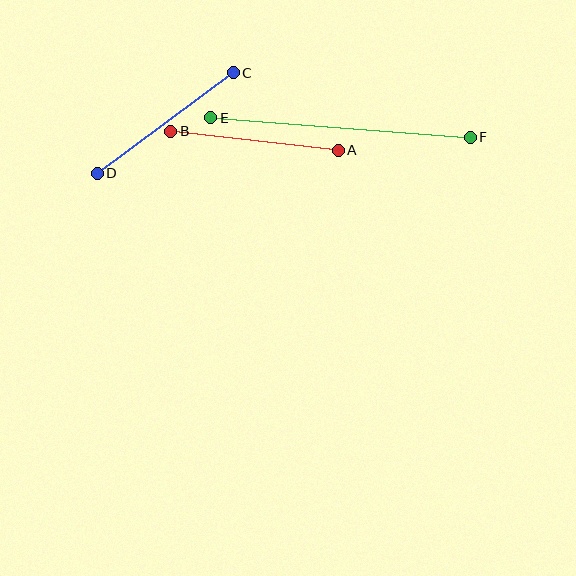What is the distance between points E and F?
The distance is approximately 260 pixels.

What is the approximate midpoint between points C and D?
The midpoint is at approximately (165, 123) pixels.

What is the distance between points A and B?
The distance is approximately 168 pixels.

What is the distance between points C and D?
The distance is approximately 169 pixels.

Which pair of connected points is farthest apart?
Points E and F are farthest apart.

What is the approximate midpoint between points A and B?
The midpoint is at approximately (254, 141) pixels.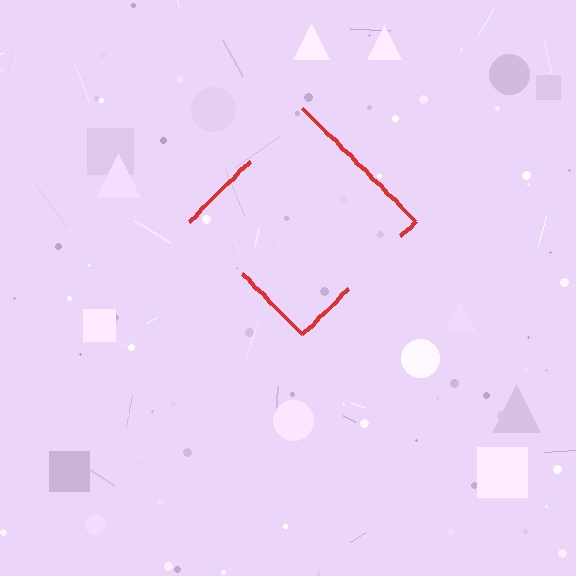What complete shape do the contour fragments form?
The contour fragments form a diamond.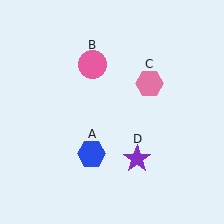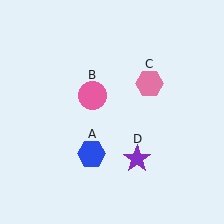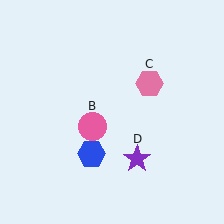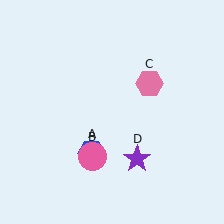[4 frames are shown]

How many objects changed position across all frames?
1 object changed position: pink circle (object B).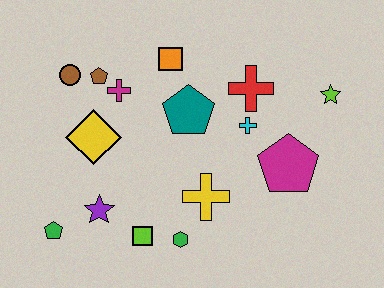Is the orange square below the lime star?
No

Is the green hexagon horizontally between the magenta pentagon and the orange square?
Yes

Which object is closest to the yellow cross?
The green hexagon is closest to the yellow cross.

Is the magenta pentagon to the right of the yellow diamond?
Yes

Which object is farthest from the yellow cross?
The brown circle is farthest from the yellow cross.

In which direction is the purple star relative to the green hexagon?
The purple star is to the left of the green hexagon.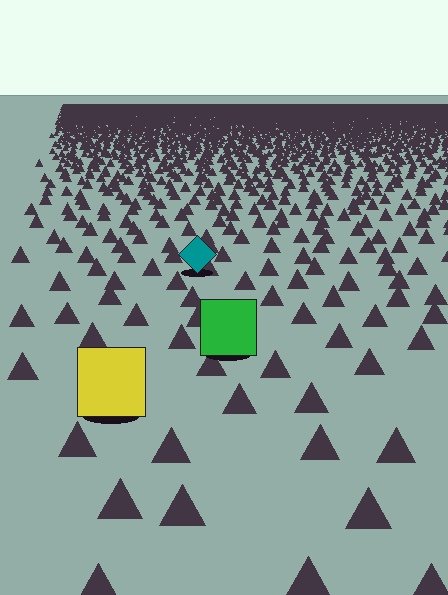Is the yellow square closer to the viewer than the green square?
Yes. The yellow square is closer — you can tell from the texture gradient: the ground texture is coarser near it.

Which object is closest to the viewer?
The yellow square is closest. The texture marks near it are larger and more spread out.